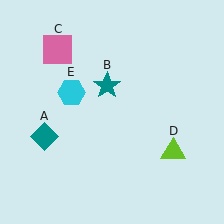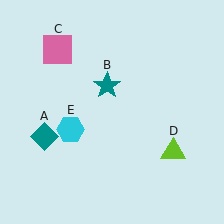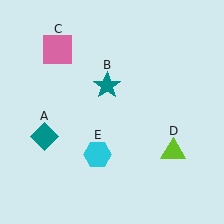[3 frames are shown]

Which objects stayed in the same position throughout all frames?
Teal diamond (object A) and teal star (object B) and pink square (object C) and lime triangle (object D) remained stationary.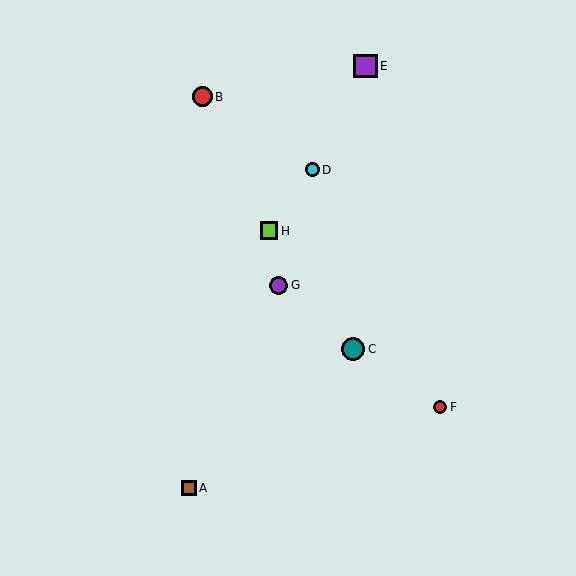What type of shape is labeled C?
Shape C is a teal circle.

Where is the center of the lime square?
The center of the lime square is at (269, 231).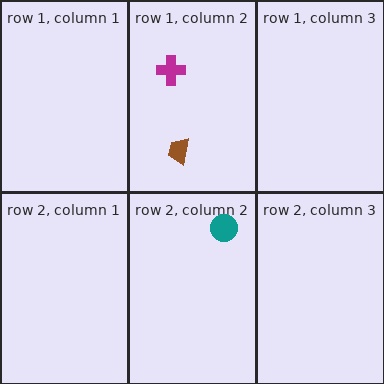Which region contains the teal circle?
The row 2, column 2 region.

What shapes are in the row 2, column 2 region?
The teal circle.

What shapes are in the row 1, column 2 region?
The brown trapezoid, the magenta cross.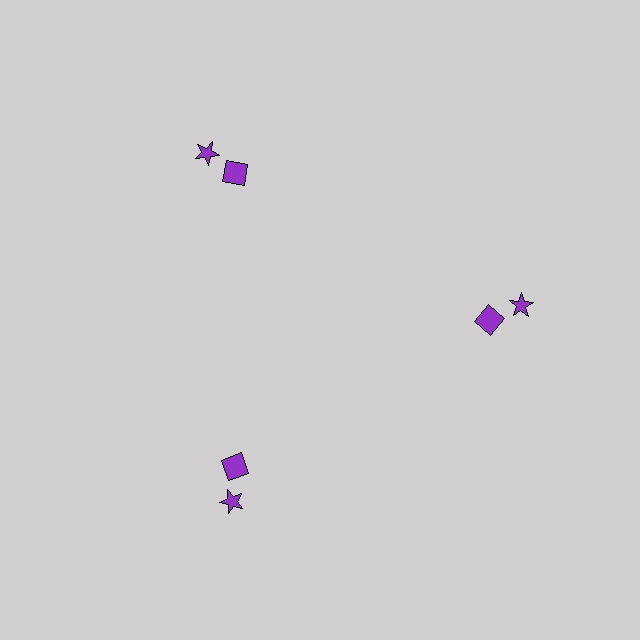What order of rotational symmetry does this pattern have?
This pattern has 3-fold rotational symmetry.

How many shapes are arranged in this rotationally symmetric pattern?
There are 6 shapes, arranged in 3 groups of 2.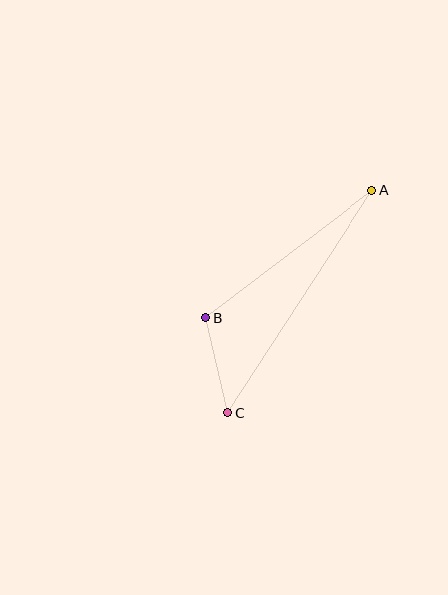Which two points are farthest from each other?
Points A and C are farthest from each other.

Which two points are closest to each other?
Points B and C are closest to each other.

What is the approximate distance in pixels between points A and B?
The distance between A and B is approximately 209 pixels.